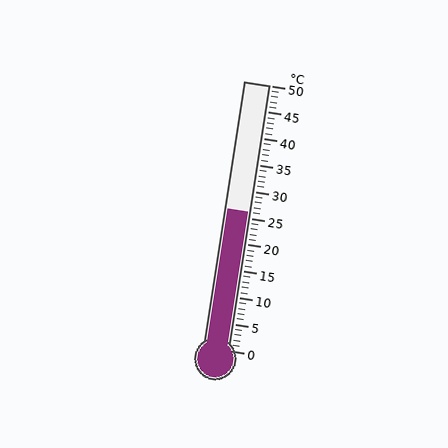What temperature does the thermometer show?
The thermometer shows approximately 26°C.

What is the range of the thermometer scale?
The thermometer scale ranges from 0°C to 50°C.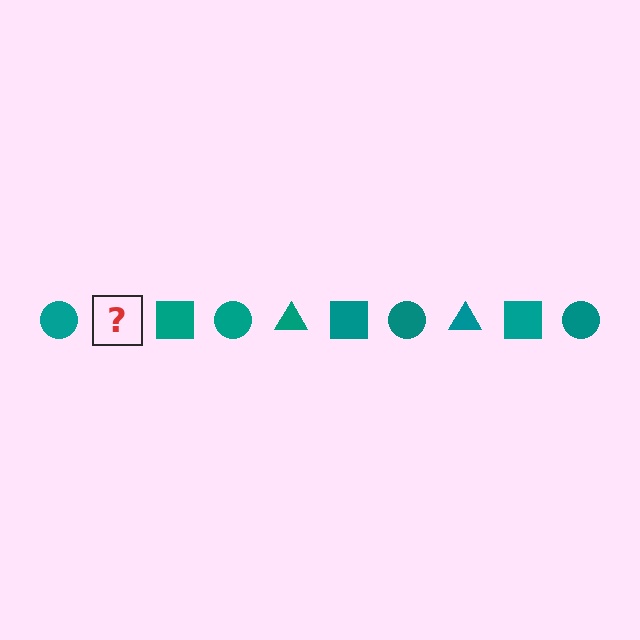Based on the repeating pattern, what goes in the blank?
The blank should be a teal triangle.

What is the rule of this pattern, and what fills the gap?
The rule is that the pattern cycles through circle, triangle, square shapes in teal. The gap should be filled with a teal triangle.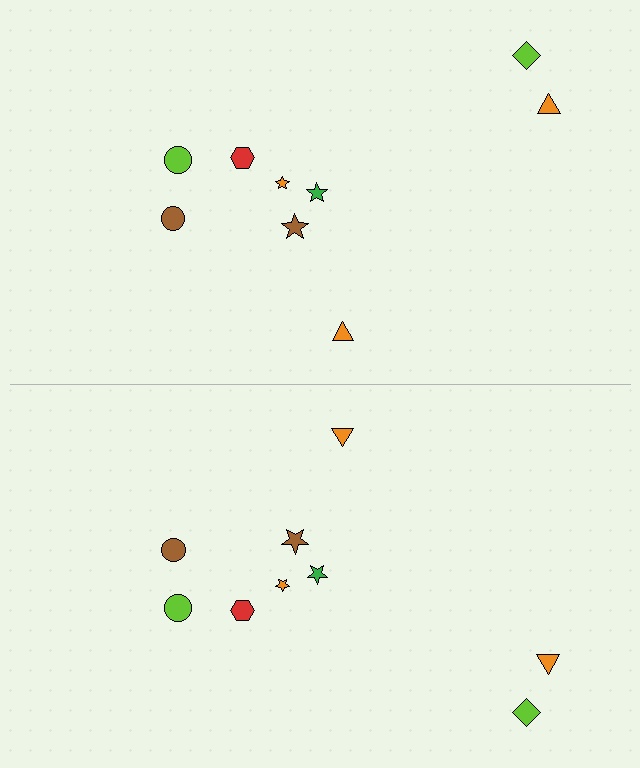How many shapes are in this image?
There are 18 shapes in this image.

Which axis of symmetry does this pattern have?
The pattern has a horizontal axis of symmetry running through the center of the image.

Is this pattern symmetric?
Yes, this pattern has bilateral (reflection) symmetry.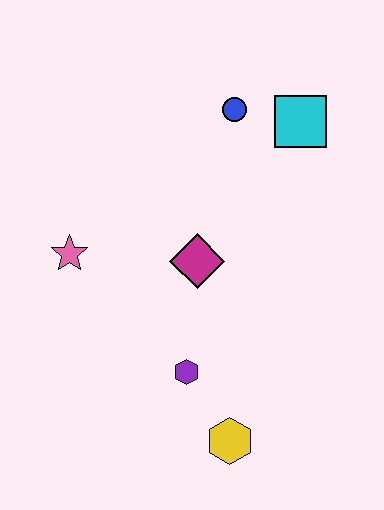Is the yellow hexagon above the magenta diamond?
No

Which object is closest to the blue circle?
The cyan square is closest to the blue circle.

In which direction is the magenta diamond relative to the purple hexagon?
The magenta diamond is above the purple hexagon.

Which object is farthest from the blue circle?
The yellow hexagon is farthest from the blue circle.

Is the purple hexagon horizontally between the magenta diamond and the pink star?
Yes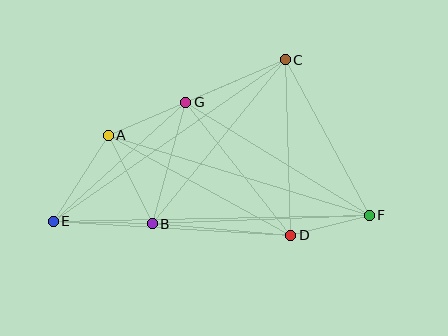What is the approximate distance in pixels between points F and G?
The distance between F and G is approximately 216 pixels.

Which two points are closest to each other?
Points D and F are closest to each other.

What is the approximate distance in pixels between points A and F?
The distance between A and F is approximately 273 pixels.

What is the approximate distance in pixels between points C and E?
The distance between C and E is approximately 283 pixels.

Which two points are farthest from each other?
Points E and F are farthest from each other.